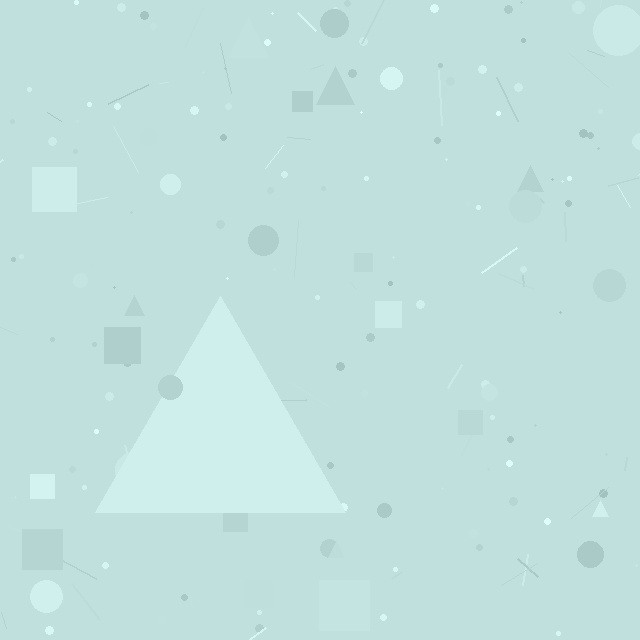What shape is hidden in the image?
A triangle is hidden in the image.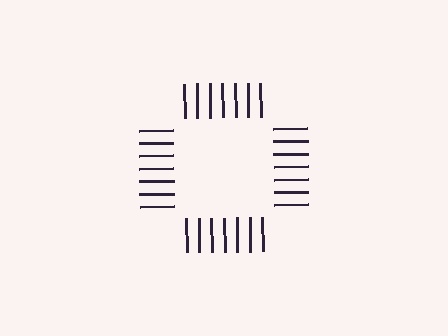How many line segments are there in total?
28 — 7 along each of the 4 edges.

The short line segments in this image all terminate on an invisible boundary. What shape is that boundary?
An illusory square — the line segments terminate on its edges but no continuous stroke is drawn.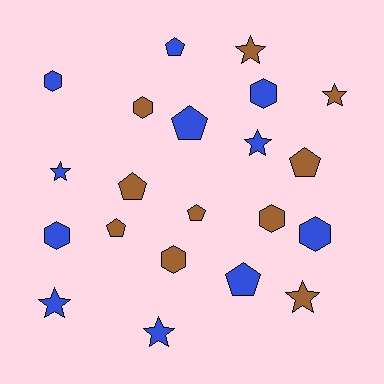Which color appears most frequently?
Blue, with 11 objects.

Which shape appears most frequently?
Pentagon, with 7 objects.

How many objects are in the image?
There are 21 objects.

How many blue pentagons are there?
There are 3 blue pentagons.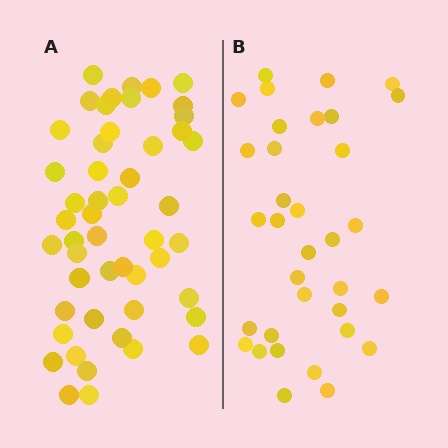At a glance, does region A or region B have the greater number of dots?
Region A (the left region) has more dots.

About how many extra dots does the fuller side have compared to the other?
Region A has approximately 15 more dots than region B.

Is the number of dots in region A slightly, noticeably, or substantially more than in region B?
Region A has substantially more. The ratio is roughly 1.5 to 1.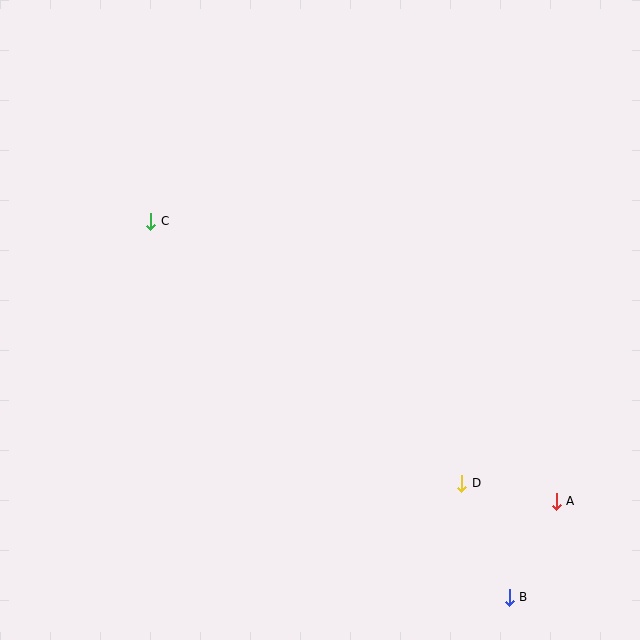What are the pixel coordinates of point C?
Point C is at (151, 221).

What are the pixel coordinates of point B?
Point B is at (509, 597).